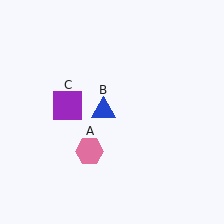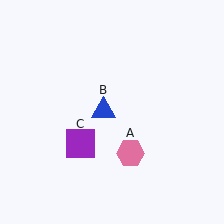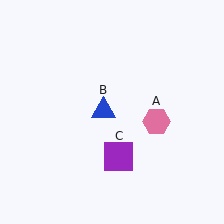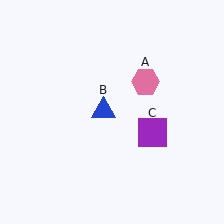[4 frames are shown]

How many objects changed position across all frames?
2 objects changed position: pink hexagon (object A), purple square (object C).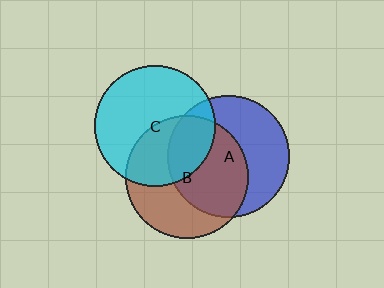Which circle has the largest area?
Circle A (blue).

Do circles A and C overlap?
Yes.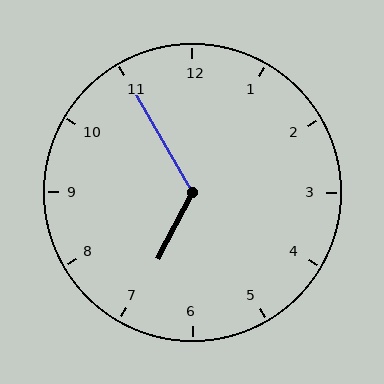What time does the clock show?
6:55.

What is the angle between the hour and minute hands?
Approximately 122 degrees.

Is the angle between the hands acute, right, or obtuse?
It is obtuse.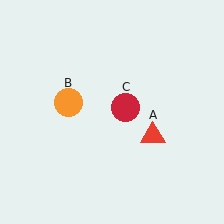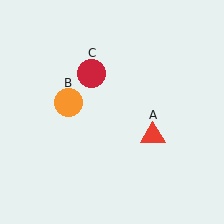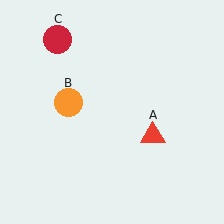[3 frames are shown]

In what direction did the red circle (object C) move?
The red circle (object C) moved up and to the left.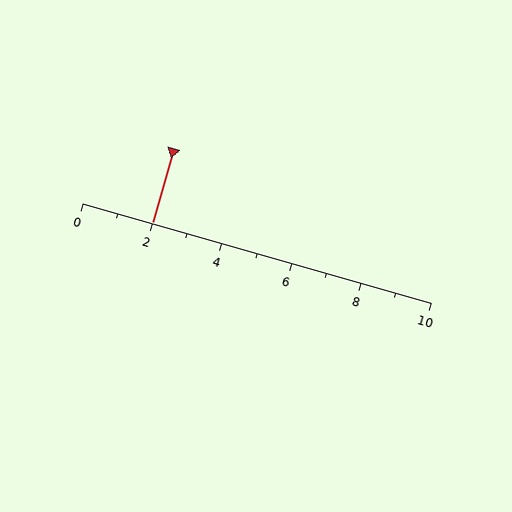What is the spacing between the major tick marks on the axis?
The major ticks are spaced 2 apart.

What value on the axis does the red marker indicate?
The marker indicates approximately 2.